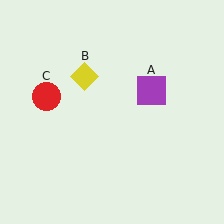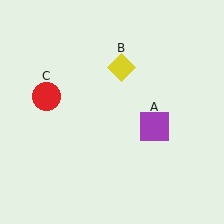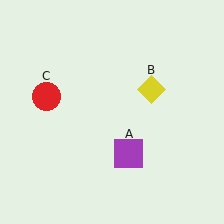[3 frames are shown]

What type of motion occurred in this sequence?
The purple square (object A), yellow diamond (object B) rotated clockwise around the center of the scene.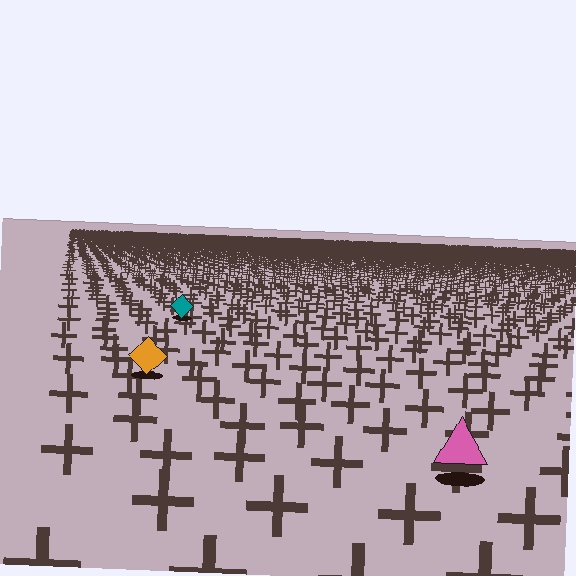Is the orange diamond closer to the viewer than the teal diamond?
Yes. The orange diamond is closer — you can tell from the texture gradient: the ground texture is coarser near it.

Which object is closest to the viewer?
The pink triangle is closest. The texture marks near it are larger and more spread out.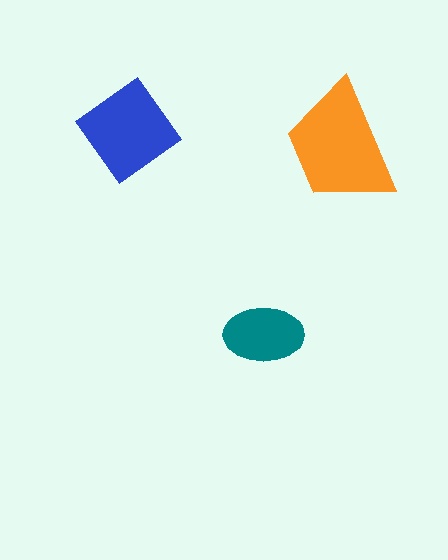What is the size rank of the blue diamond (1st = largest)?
2nd.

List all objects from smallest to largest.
The teal ellipse, the blue diamond, the orange trapezoid.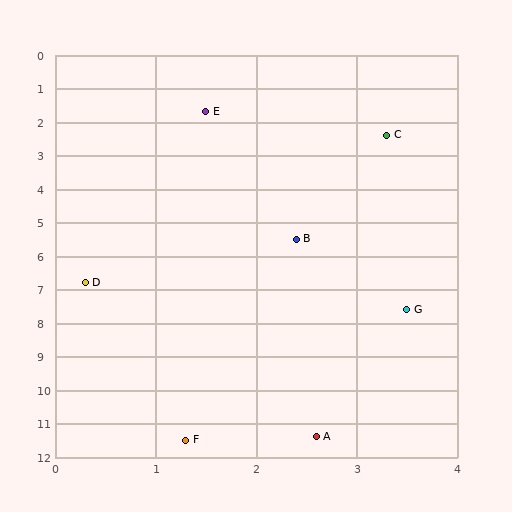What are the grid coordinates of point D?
Point D is at approximately (0.3, 6.8).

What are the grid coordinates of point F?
Point F is at approximately (1.3, 11.5).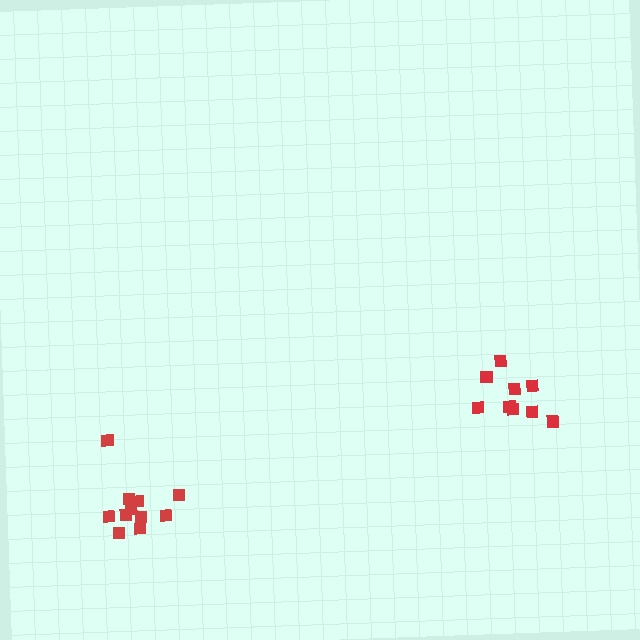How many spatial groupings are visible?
There are 2 spatial groupings.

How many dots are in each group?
Group 1: 9 dots, Group 2: 11 dots (20 total).